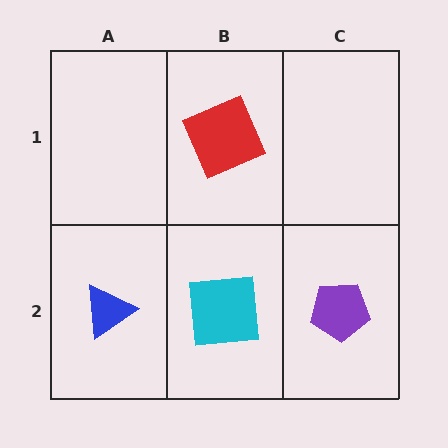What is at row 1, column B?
A red square.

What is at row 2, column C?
A purple pentagon.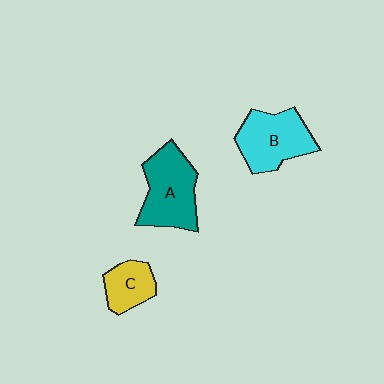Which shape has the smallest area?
Shape C (yellow).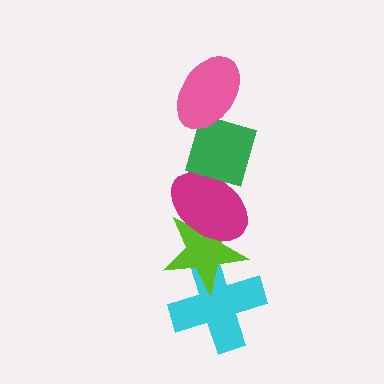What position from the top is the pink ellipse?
The pink ellipse is 1st from the top.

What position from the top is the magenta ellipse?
The magenta ellipse is 3rd from the top.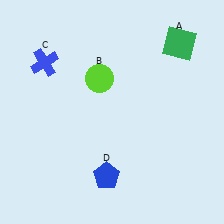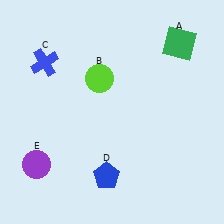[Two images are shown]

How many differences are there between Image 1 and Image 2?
There is 1 difference between the two images.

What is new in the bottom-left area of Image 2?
A purple circle (E) was added in the bottom-left area of Image 2.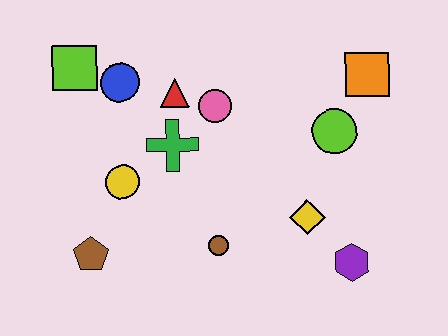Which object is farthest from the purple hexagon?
The lime square is farthest from the purple hexagon.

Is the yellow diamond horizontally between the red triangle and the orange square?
Yes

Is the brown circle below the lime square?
Yes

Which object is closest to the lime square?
The blue circle is closest to the lime square.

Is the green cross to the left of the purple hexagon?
Yes